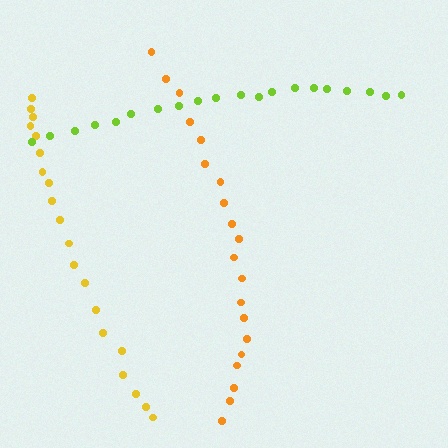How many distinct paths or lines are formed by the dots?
There are 3 distinct paths.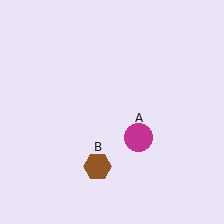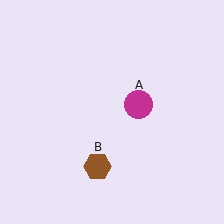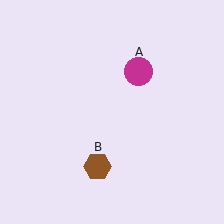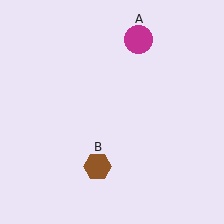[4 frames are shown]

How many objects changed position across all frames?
1 object changed position: magenta circle (object A).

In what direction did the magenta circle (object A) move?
The magenta circle (object A) moved up.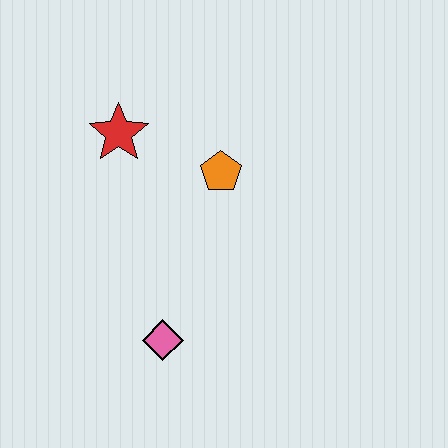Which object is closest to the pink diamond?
The orange pentagon is closest to the pink diamond.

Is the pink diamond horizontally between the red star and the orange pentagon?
Yes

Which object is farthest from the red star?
The pink diamond is farthest from the red star.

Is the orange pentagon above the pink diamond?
Yes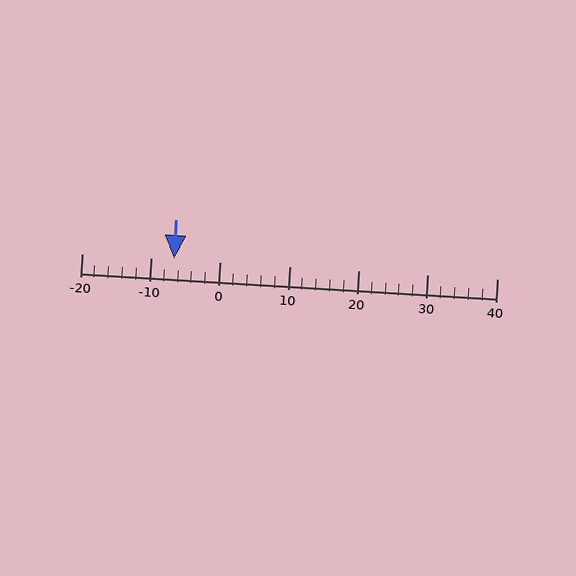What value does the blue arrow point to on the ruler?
The blue arrow points to approximately -7.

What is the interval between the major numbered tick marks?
The major tick marks are spaced 10 units apart.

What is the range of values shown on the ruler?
The ruler shows values from -20 to 40.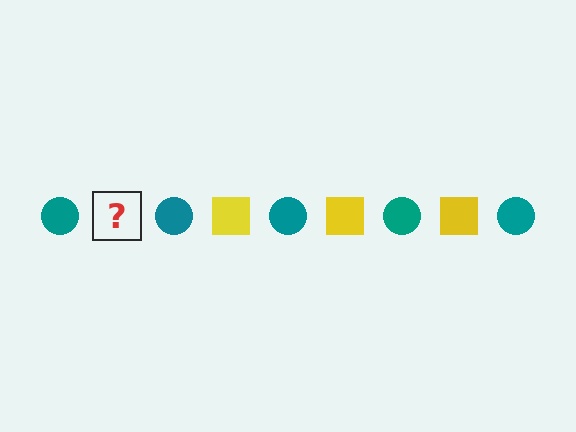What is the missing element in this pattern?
The missing element is a yellow square.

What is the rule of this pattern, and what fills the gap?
The rule is that the pattern alternates between teal circle and yellow square. The gap should be filled with a yellow square.